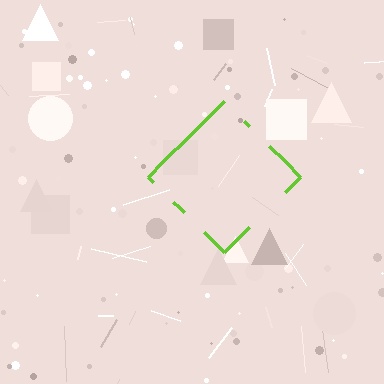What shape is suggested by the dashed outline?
The dashed outline suggests a diamond.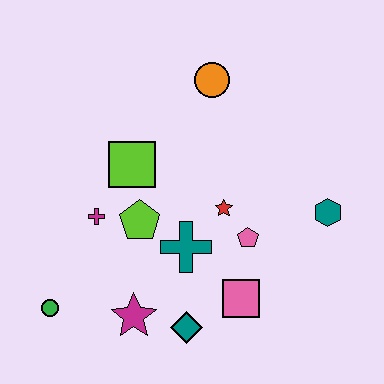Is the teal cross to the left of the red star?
Yes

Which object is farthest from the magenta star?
The orange circle is farthest from the magenta star.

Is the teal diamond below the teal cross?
Yes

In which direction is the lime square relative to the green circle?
The lime square is above the green circle.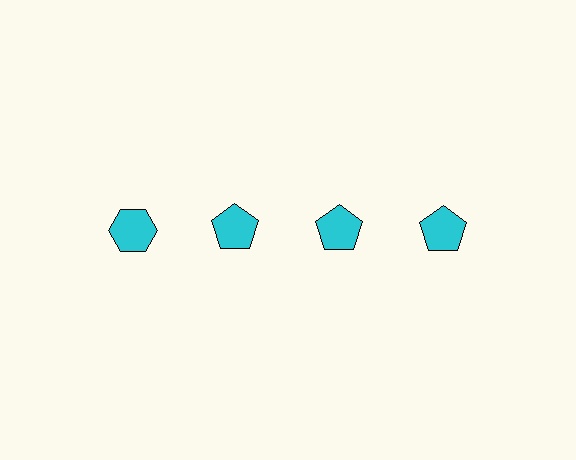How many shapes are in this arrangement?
There are 4 shapes arranged in a grid pattern.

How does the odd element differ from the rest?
It has a different shape: hexagon instead of pentagon.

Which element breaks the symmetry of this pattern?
The cyan hexagon in the top row, leftmost column breaks the symmetry. All other shapes are cyan pentagons.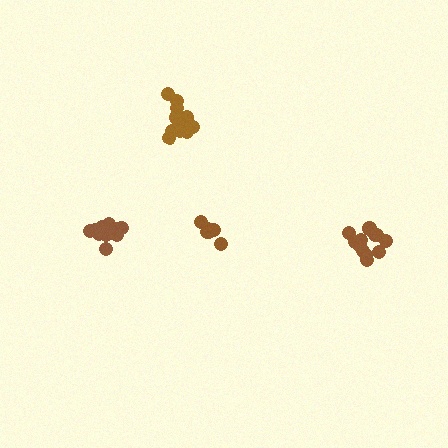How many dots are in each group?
Group 1: 7 dots, Group 2: 13 dots, Group 3: 13 dots, Group 4: 13 dots (46 total).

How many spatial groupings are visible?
There are 4 spatial groupings.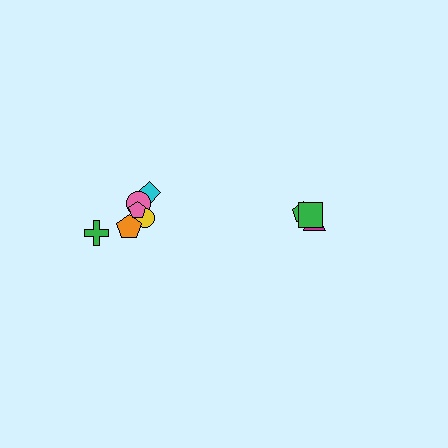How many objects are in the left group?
There are 6 objects.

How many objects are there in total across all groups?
There are 9 objects.